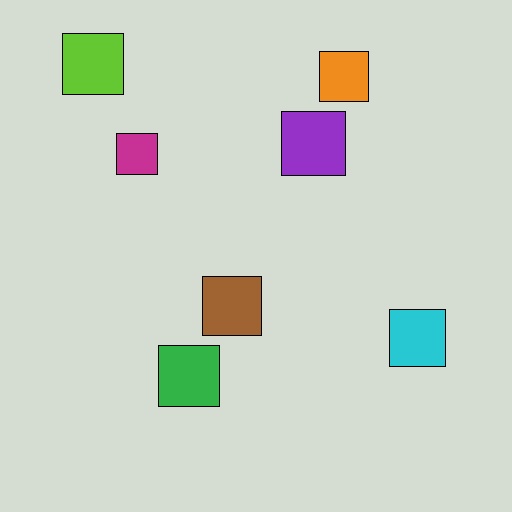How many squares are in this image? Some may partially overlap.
There are 7 squares.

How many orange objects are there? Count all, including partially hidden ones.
There is 1 orange object.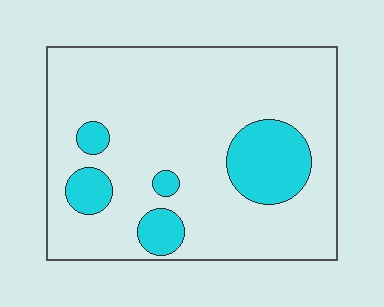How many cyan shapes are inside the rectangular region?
5.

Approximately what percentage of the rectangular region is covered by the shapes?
Approximately 15%.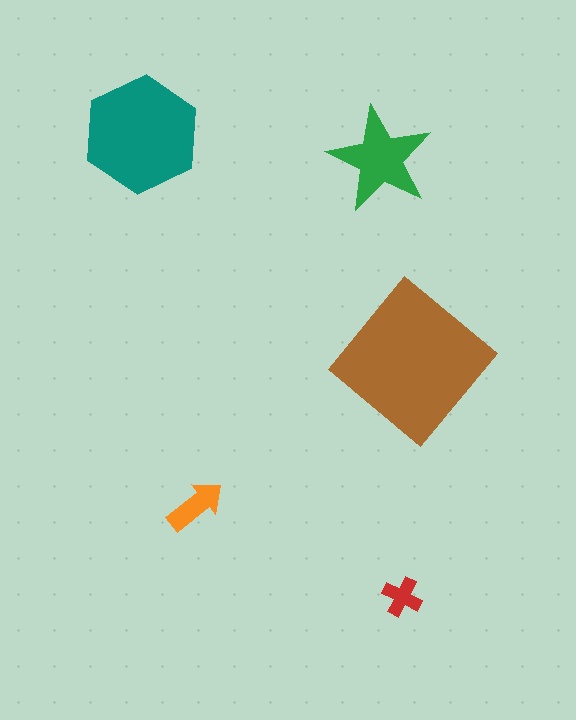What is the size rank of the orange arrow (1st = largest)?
4th.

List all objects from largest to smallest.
The brown diamond, the teal hexagon, the green star, the orange arrow, the red cross.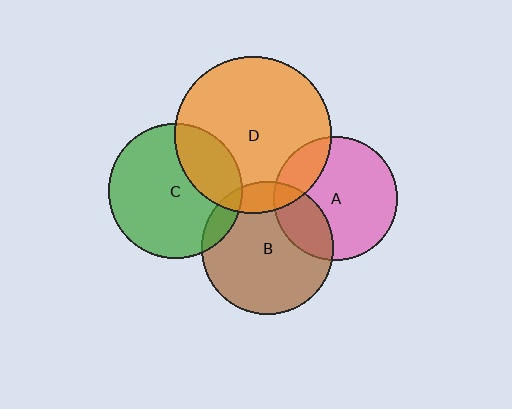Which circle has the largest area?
Circle D (orange).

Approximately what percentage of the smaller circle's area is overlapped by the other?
Approximately 15%.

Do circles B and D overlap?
Yes.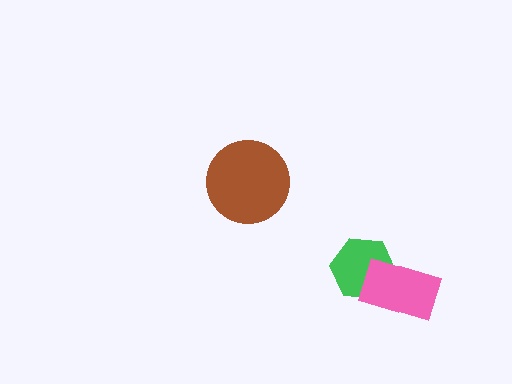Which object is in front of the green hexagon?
The pink rectangle is in front of the green hexagon.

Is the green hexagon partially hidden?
Yes, it is partially covered by another shape.